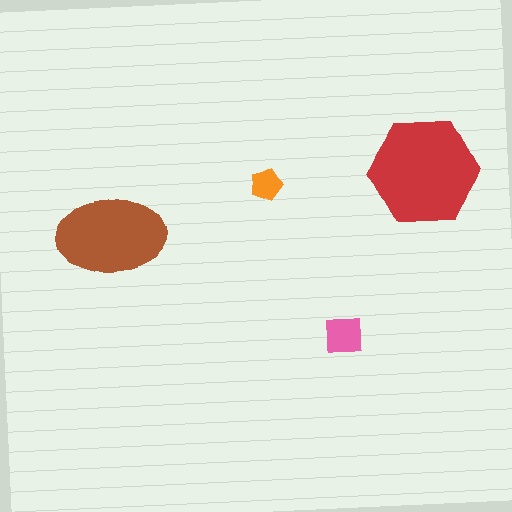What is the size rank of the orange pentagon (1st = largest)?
4th.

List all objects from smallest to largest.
The orange pentagon, the pink square, the brown ellipse, the red hexagon.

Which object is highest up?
The red hexagon is topmost.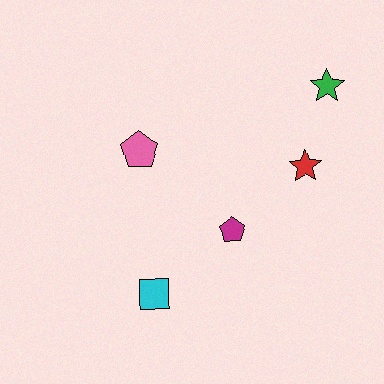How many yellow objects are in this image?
There are no yellow objects.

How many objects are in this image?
There are 5 objects.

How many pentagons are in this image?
There are 2 pentagons.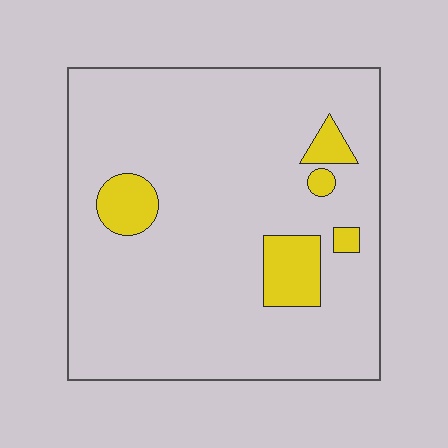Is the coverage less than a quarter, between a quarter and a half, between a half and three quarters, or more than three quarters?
Less than a quarter.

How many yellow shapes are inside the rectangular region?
5.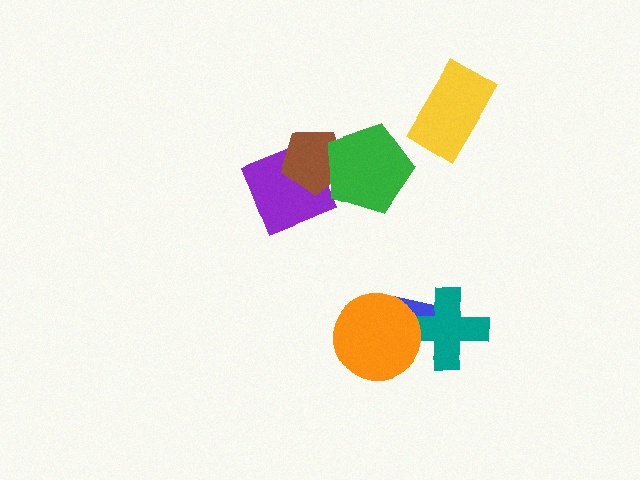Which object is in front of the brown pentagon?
The green pentagon is in front of the brown pentagon.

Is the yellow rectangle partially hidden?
No, no other shape covers it.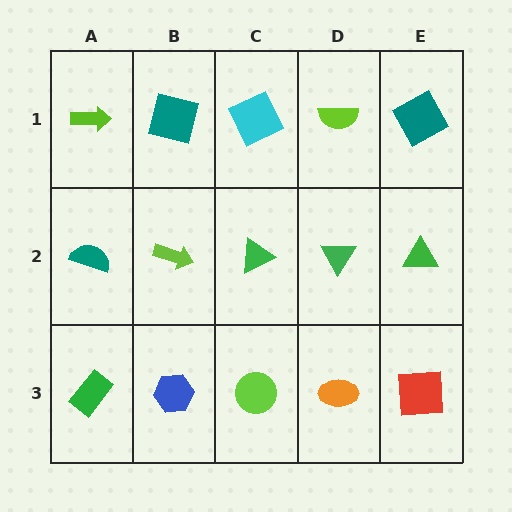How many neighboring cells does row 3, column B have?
3.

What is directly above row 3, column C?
A green triangle.